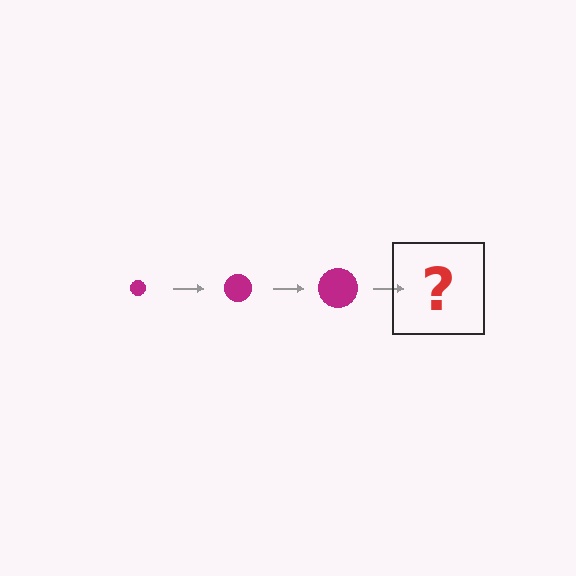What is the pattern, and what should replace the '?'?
The pattern is that the circle gets progressively larger each step. The '?' should be a magenta circle, larger than the previous one.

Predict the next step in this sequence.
The next step is a magenta circle, larger than the previous one.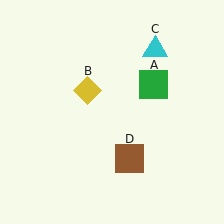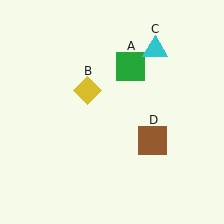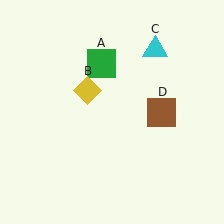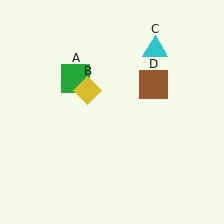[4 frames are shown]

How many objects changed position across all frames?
2 objects changed position: green square (object A), brown square (object D).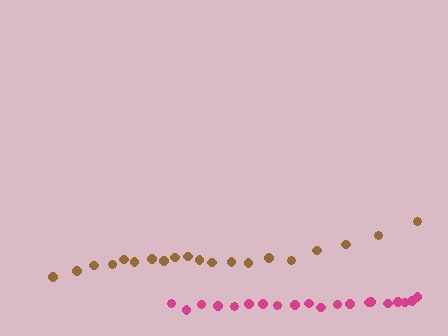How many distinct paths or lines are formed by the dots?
There are 2 distinct paths.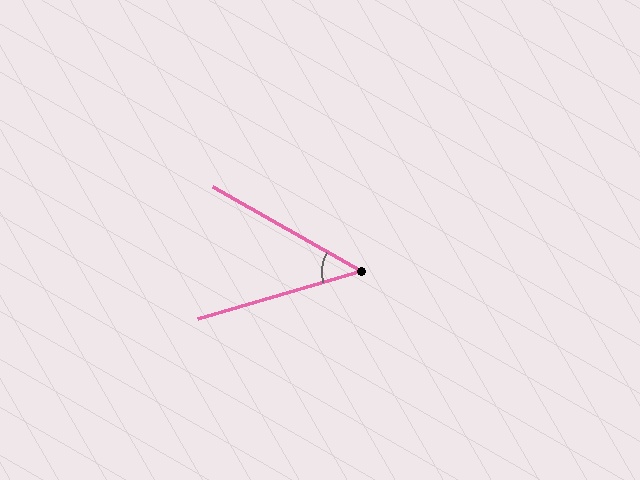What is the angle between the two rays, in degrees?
Approximately 46 degrees.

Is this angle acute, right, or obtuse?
It is acute.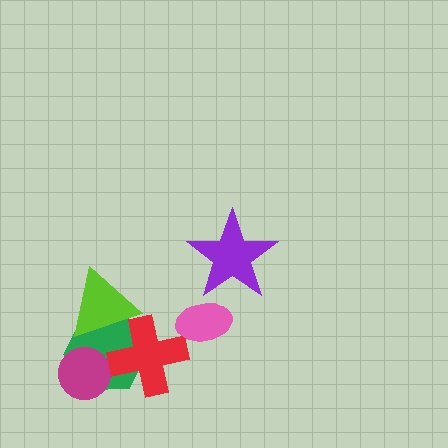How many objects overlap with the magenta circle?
1 object overlaps with the magenta circle.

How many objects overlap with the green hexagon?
3 objects overlap with the green hexagon.